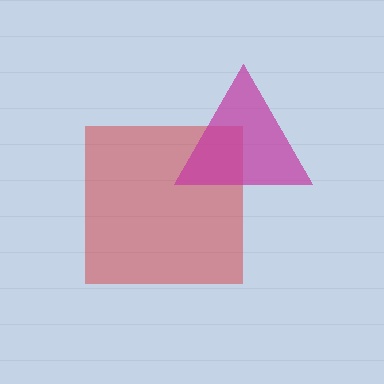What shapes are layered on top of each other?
The layered shapes are: a red square, a magenta triangle.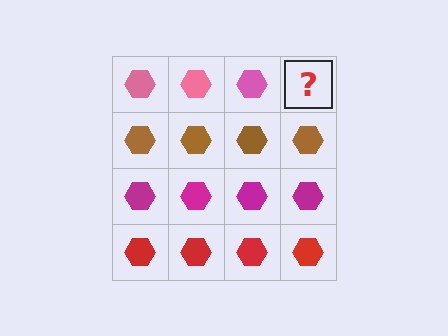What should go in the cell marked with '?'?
The missing cell should contain a pink hexagon.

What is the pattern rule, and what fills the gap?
The rule is that each row has a consistent color. The gap should be filled with a pink hexagon.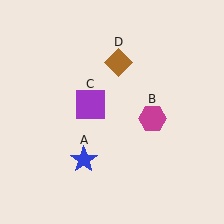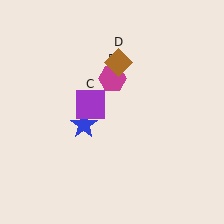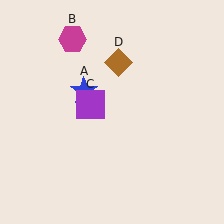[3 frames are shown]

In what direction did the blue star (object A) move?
The blue star (object A) moved up.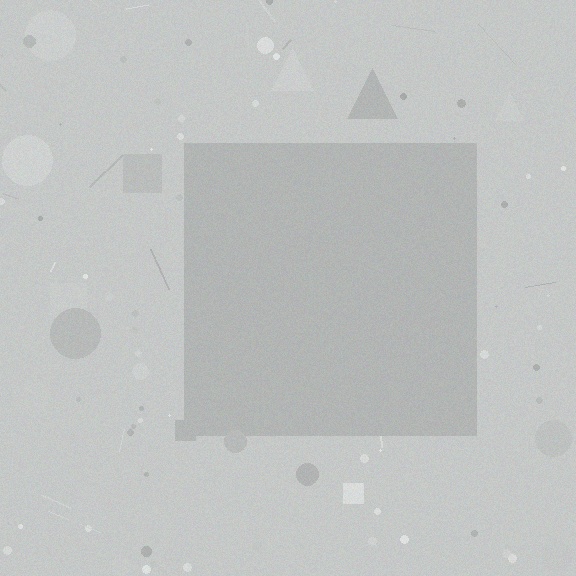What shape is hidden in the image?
A square is hidden in the image.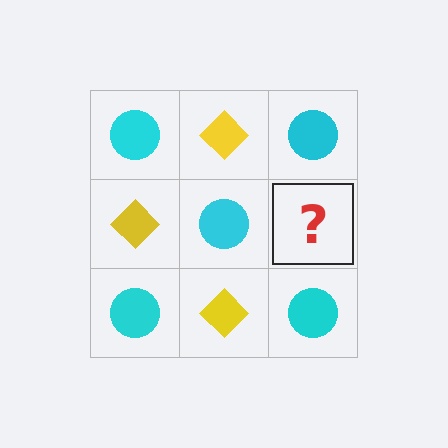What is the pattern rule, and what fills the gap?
The rule is that it alternates cyan circle and yellow diamond in a checkerboard pattern. The gap should be filled with a yellow diamond.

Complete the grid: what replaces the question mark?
The question mark should be replaced with a yellow diamond.